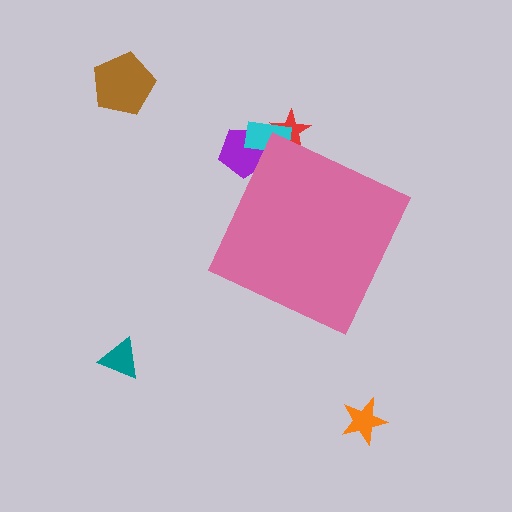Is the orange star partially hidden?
No, the orange star is fully visible.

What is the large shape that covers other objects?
A pink diamond.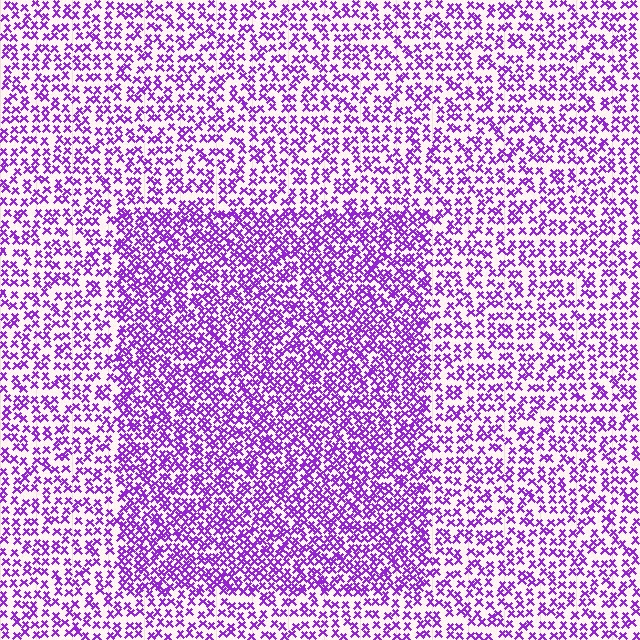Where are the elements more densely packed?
The elements are more densely packed inside the rectangle boundary.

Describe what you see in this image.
The image contains small purple elements arranged at two different densities. A rectangle-shaped region is visible where the elements are more densely packed than the surrounding area.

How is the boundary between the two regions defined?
The boundary is defined by a change in element density (approximately 1.7x ratio). All elements are the same color, size, and shape.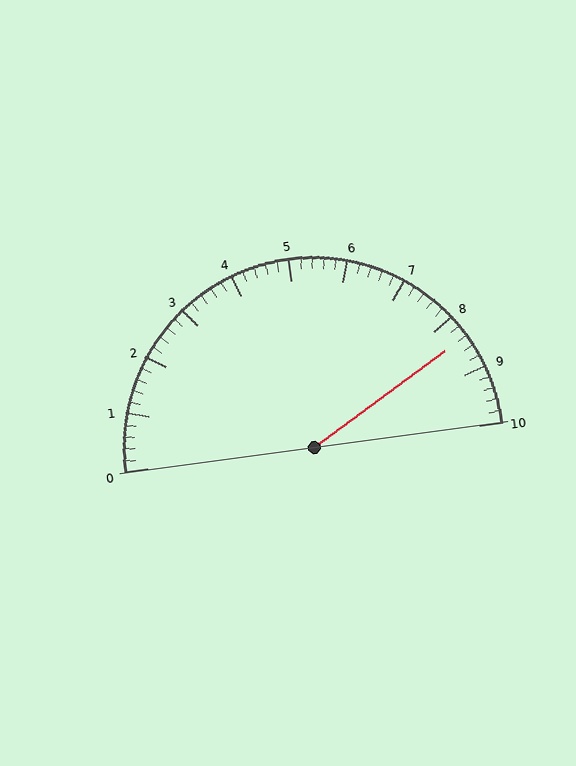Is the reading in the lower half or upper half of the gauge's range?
The reading is in the upper half of the range (0 to 10).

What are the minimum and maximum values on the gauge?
The gauge ranges from 0 to 10.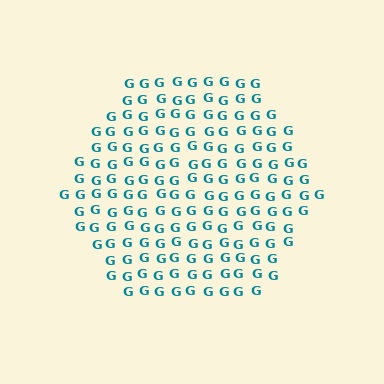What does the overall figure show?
The overall figure shows a hexagon.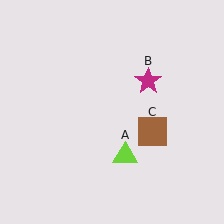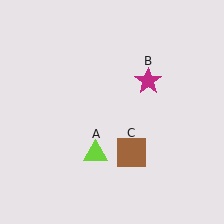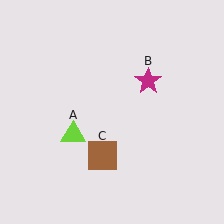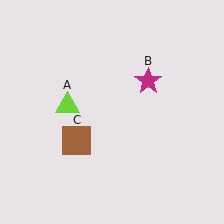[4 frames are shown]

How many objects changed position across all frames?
2 objects changed position: lime triangle (object A), brown square (object C).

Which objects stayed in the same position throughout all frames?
Magenta star (object B) remained stationary.